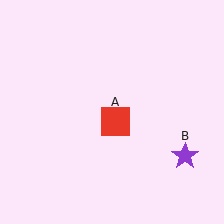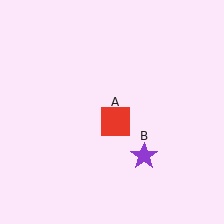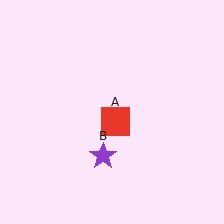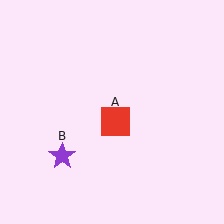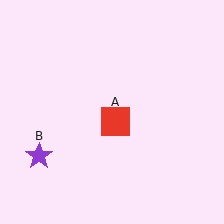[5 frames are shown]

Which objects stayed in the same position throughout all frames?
Red square (object A) remained stationary.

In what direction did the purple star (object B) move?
The purple star (object B) moved left.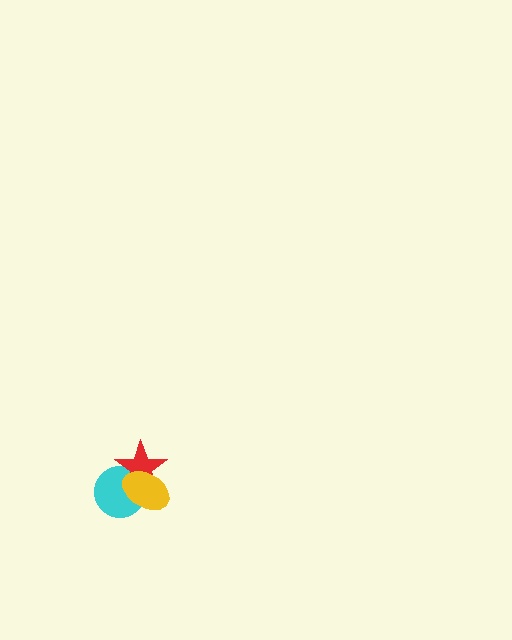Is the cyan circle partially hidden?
Yes, it is partially covered by another shape.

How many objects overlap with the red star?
2 objects overlap with the red star.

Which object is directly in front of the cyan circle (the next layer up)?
The red star is directly in front of the cyan circle.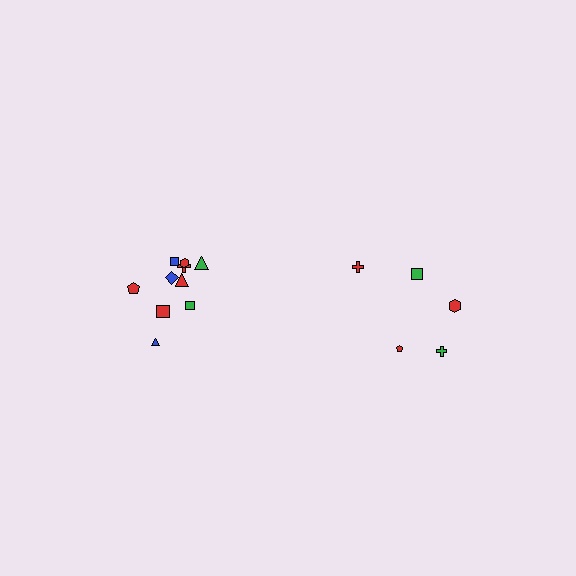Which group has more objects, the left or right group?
The left group.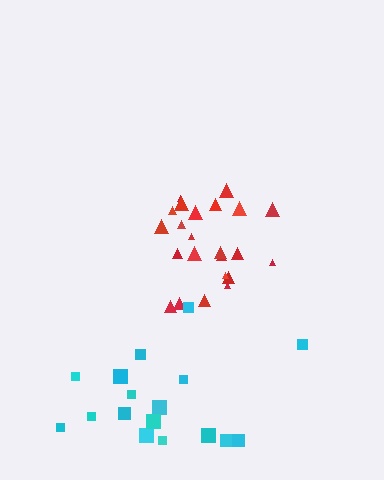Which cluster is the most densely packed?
Red.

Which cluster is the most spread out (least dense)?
Cyan.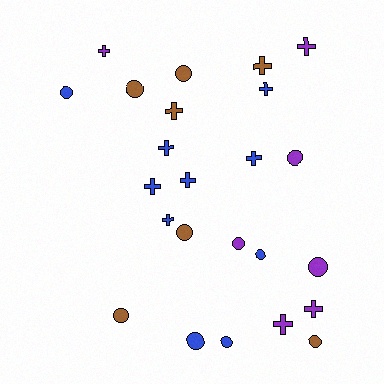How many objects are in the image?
There are 24 objects.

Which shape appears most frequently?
Cross, with 12 objects.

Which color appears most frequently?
Blue, with 10 objects.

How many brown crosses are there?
There are 2 brown crosses.